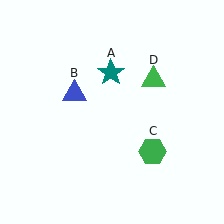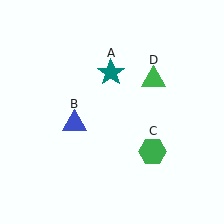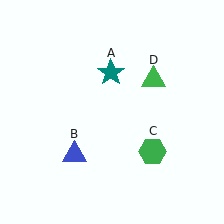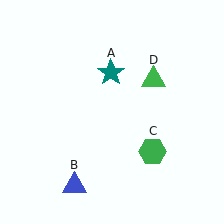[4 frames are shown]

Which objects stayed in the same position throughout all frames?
Teal star (object A) and green hexagon (object C) and green triangle (object D) remained stationary.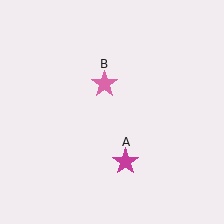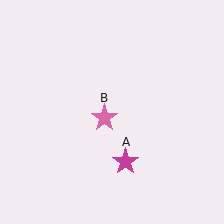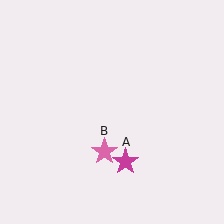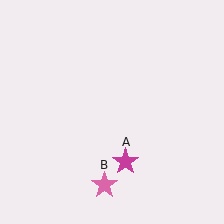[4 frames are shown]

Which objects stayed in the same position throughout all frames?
Magenta star (object A) remained stationary.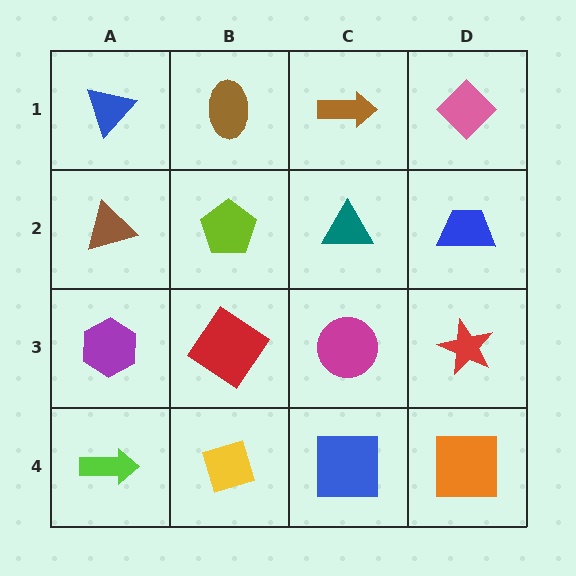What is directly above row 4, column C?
A magenta circle.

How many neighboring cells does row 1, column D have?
2.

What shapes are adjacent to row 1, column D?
A blue trapezoid (row 2, column D), a brown arrow (row 1, column C).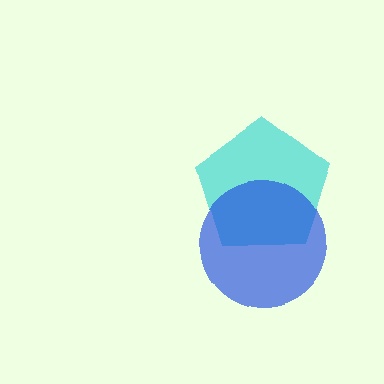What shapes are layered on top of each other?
The layered shapes are: a cyan pentagon, a blue circle.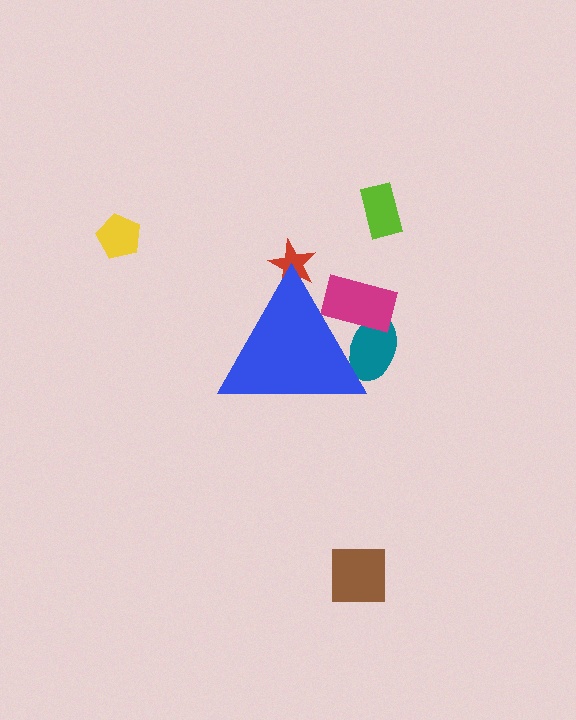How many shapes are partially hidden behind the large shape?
3 shapes are partially hidden.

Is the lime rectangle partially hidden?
No, the lime rectangle is fully visible.